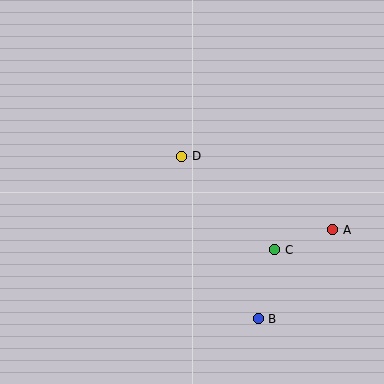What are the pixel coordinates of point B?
Point B is at (258, 319).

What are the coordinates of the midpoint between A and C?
The midpoint between A and C is at (304, 240).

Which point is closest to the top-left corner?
Point D is closest to the top-left corner.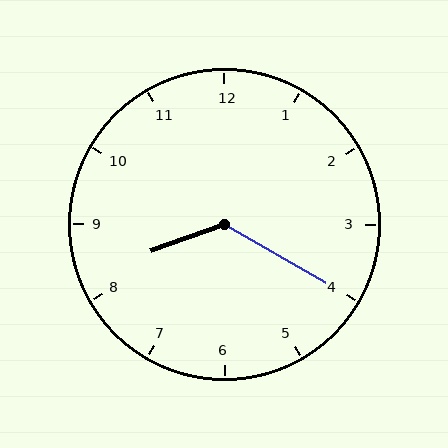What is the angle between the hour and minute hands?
Approximately 130 degrees.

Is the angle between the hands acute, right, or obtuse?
It is obtuse.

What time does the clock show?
8:20.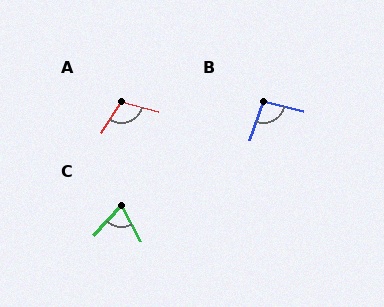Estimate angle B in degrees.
Approximately 96 degrees.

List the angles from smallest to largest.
C (72°), B (96°), A (108°).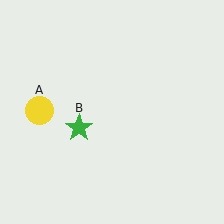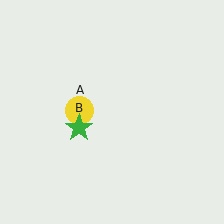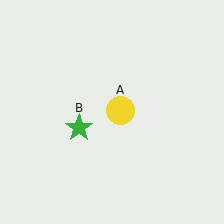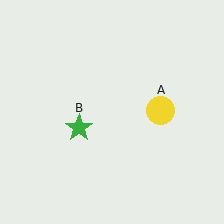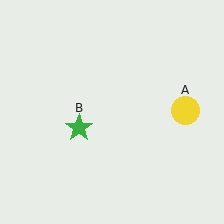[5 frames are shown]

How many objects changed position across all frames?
1 object changed position: yellow circle (object A).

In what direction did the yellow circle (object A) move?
The yellow circle (object A) moved right.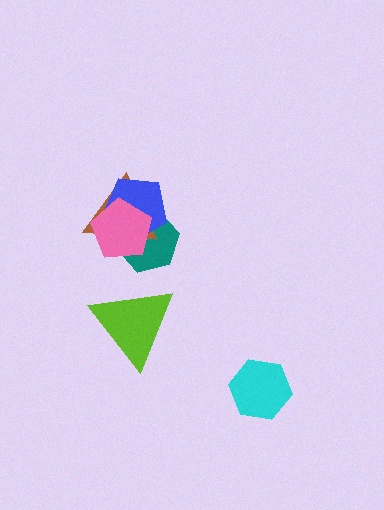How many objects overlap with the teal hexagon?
3 objects overlap with the teal hexagon.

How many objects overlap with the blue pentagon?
3 objects overlap with the blue pentagon.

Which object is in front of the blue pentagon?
The pink pentagon is in front of the blue pentagon.